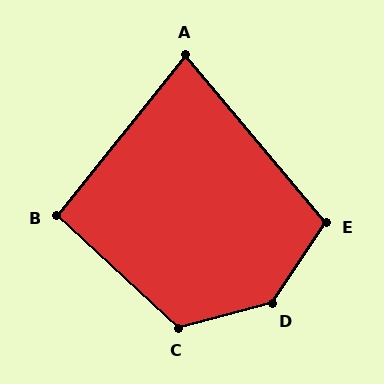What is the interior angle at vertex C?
Approximately 122 degrees (obtuse).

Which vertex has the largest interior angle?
D, at approximately 139 degrees.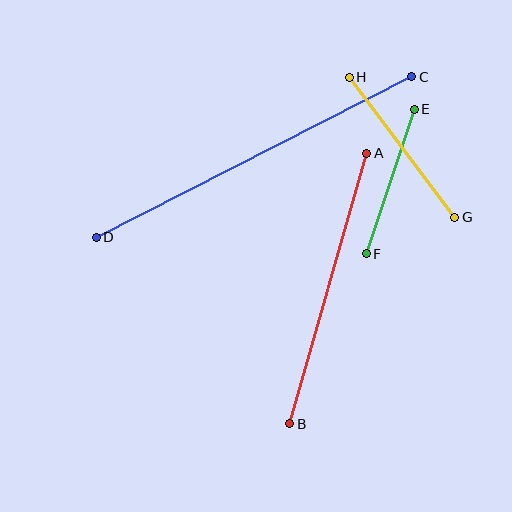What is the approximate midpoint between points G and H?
The midpoint is at approximately (402, 147) pixels.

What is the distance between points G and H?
The distance is approximately 175 pixels.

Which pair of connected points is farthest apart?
Points C and D are farthest apart.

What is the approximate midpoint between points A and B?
The midpoint is at approximately (328, 288) pixels.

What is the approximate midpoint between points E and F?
The midpoint is at approximately (390, 181) pixels.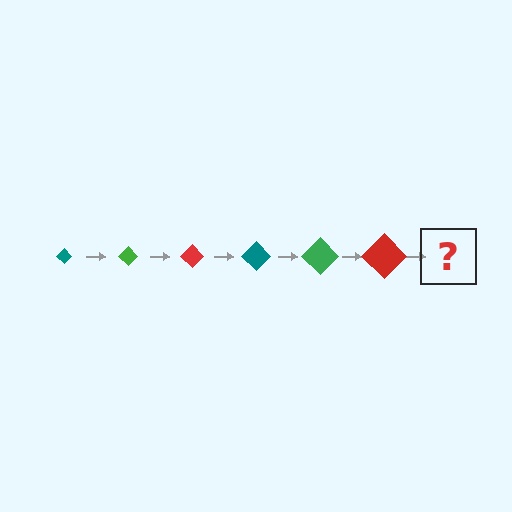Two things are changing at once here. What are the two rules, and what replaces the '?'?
The two rules are that the diamond grows larger each step and the color cycles through teal, green, and red. The '?' should be a teal diamond, larger than the previous one.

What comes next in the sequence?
The next element should be a teal diamond, larger than the previous one.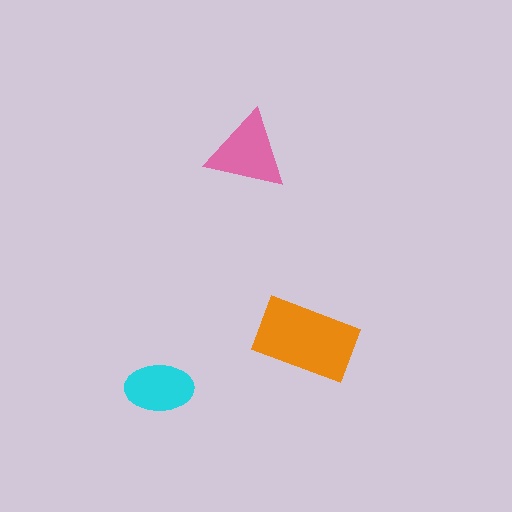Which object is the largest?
The orange rectangle.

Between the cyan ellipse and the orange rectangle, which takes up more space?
The orange rectangle.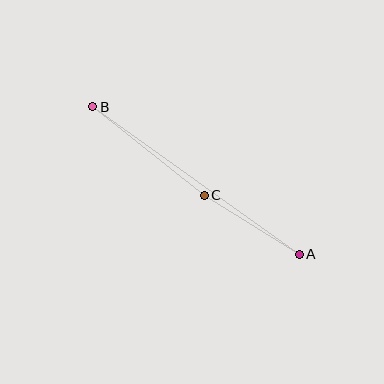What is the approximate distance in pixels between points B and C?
The distance between B and C is approximately 142 pixels.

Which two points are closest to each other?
Points A and C are closest to each other.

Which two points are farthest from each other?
Points A and B are farthest from each other.